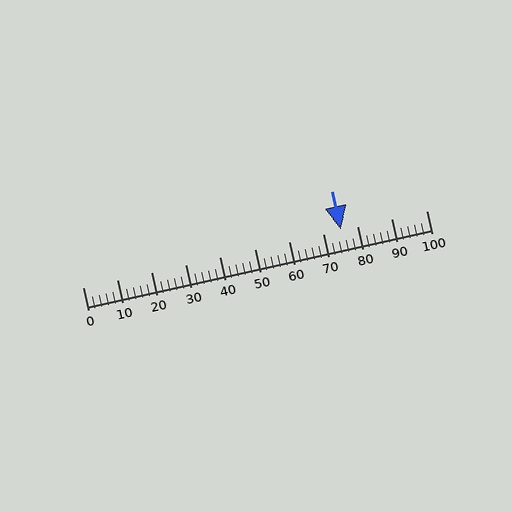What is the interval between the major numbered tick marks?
The major tick marks are spaced 10 units apart.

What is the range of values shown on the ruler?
The ruler shows values from 0 to 100.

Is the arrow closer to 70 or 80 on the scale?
The arrow is closer to 80.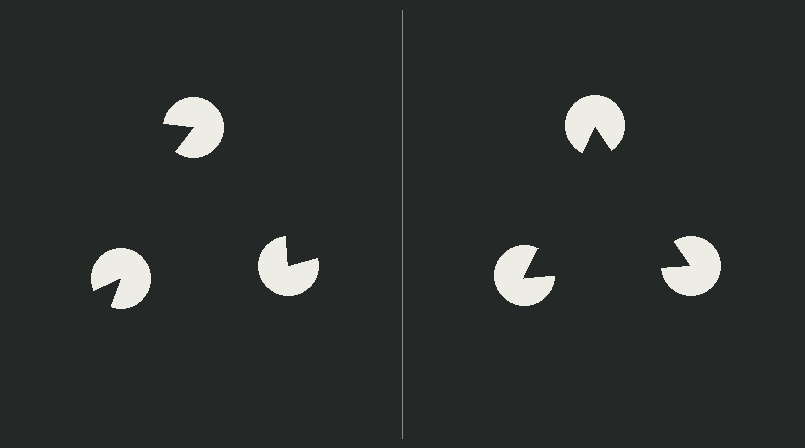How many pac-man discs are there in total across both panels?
6 — 3 on each side.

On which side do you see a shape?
An illusory triangle appears on the right side. On the left side the wedge cuts are rotated, so no coherent shape forms.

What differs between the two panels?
The pac-man discs are positioned identically on both sides; only the wedge orientations differ. On the right they align to a triangle; on the left they are misaligned.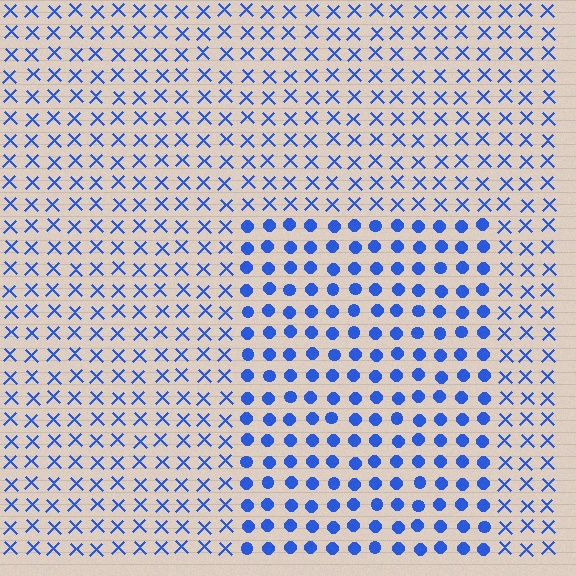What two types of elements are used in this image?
The image uses circles inside the rectangle region and X marks outside it.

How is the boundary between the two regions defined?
The boundary is defined by a change in element shape: circles inside vs. X marks outside. All elements share the same color and spacing.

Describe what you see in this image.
The image is filled with small blue elements arranged in a uniform grid. A rectangle-shaped region contains circles, while the surrounding area contains X marks. The boundary is defined purely by the change in element shape.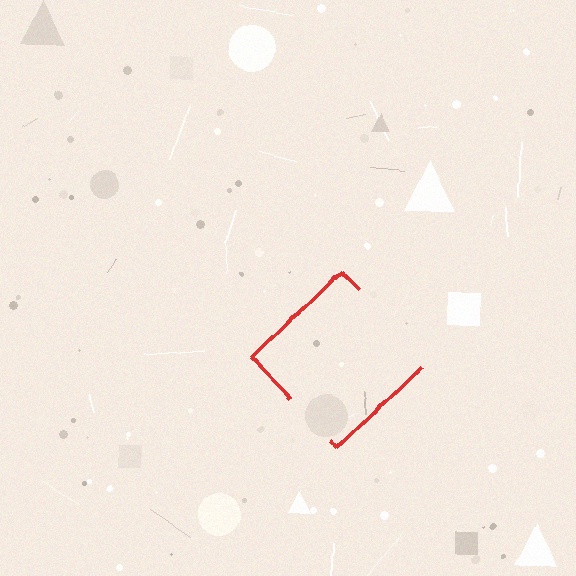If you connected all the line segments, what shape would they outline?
They would outline a diamond.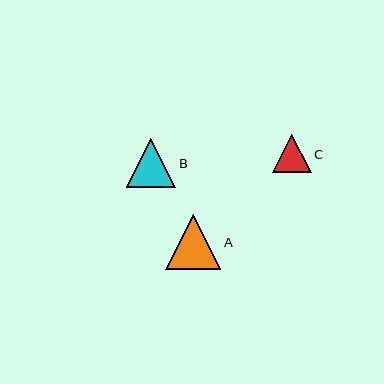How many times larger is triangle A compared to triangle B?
Triangle A is approximately 1.1 times the size of triangle B.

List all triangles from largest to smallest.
From largest to smallest: A, B, C.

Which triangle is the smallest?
Triangle C is the smallest with a size of approximately 38 pixels.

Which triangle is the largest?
Triangle A is the largest with a size of approximately 55 pixels.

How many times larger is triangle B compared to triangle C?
Triangle B is approximately 1.3 times the size of triangle C.